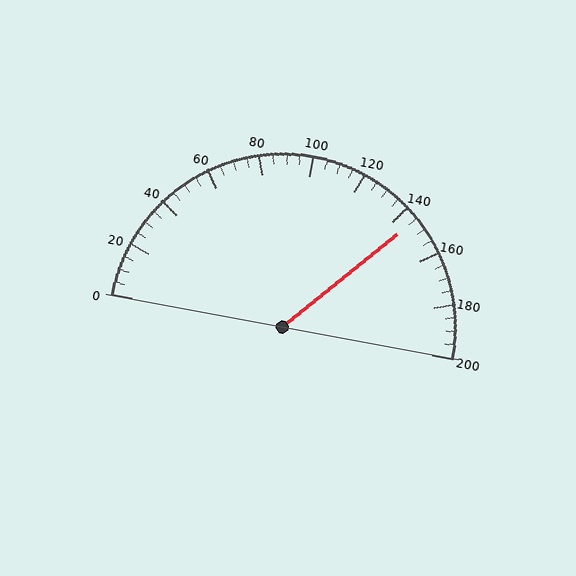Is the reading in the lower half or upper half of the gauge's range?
The reading is in the upper half of the range (0 to 200).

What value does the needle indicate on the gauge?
The needle indicates approximately 145.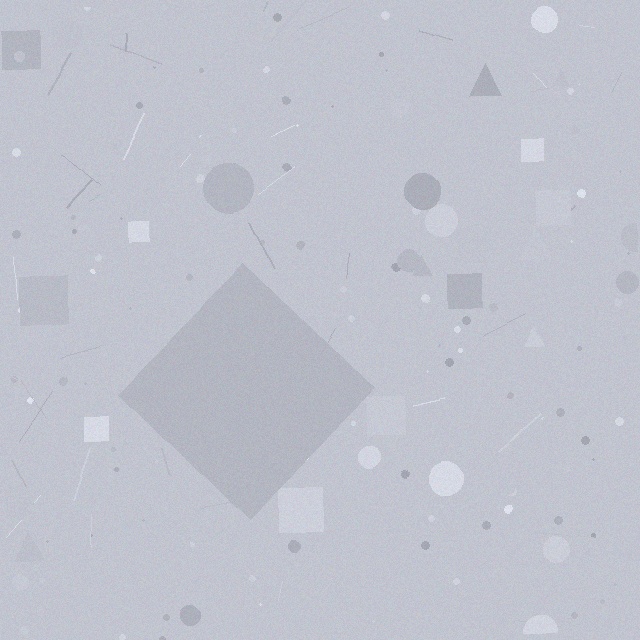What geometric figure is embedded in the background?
A diamond is embedded in the background.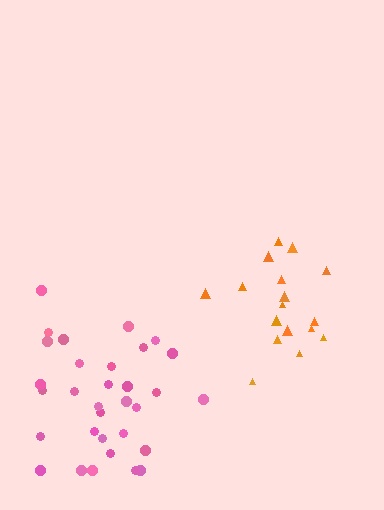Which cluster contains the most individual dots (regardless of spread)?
Pink (32).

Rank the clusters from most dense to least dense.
orange, pink.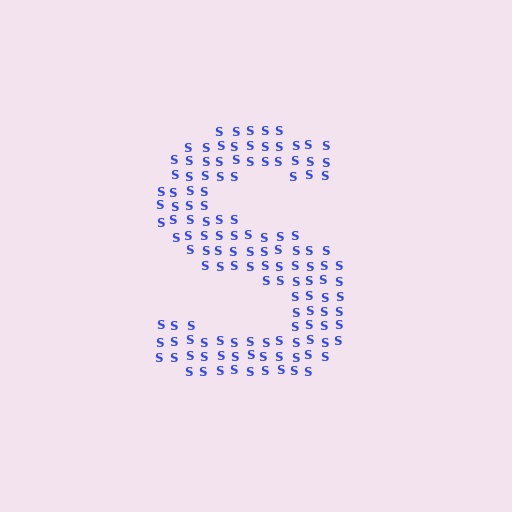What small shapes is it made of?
It is made of small letter S's.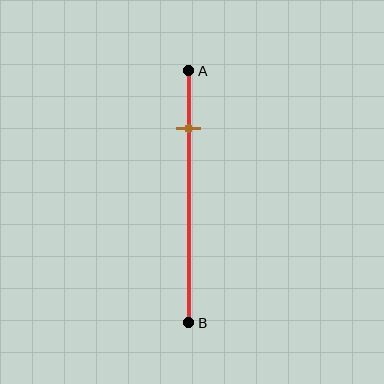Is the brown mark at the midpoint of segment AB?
No, the mark is at about 25% from A, not at the 50% midpoint.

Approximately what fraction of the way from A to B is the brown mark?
The brown mark is approximately 25% of the way from A to B.